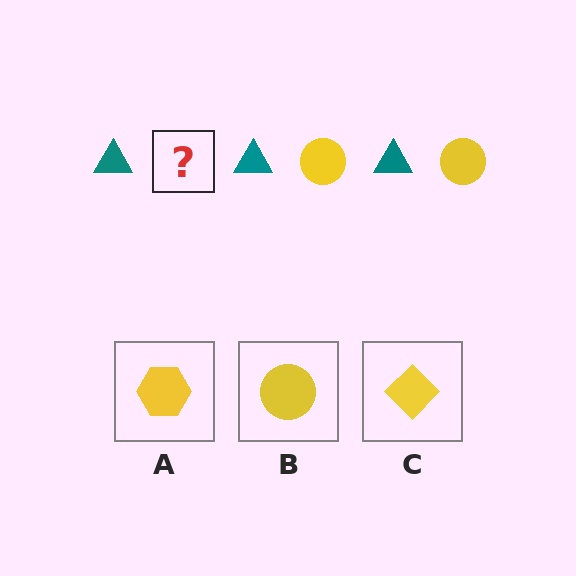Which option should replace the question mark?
Option B.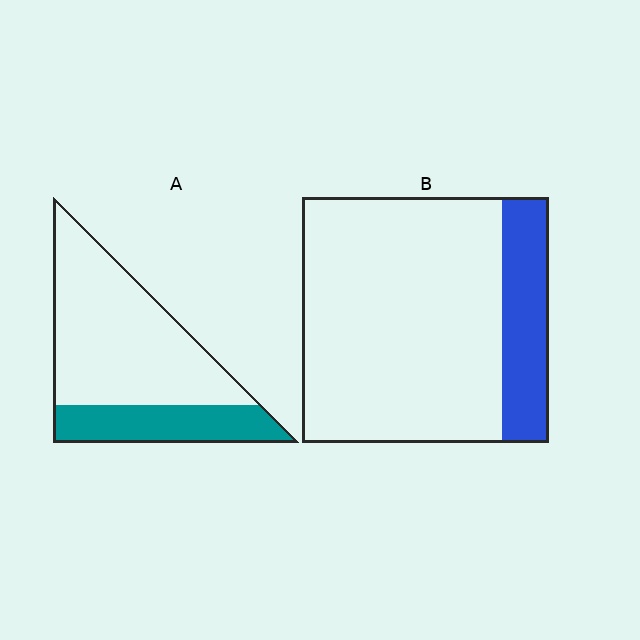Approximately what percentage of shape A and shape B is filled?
A is approximately 30% and B is approximately 20%.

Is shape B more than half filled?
No.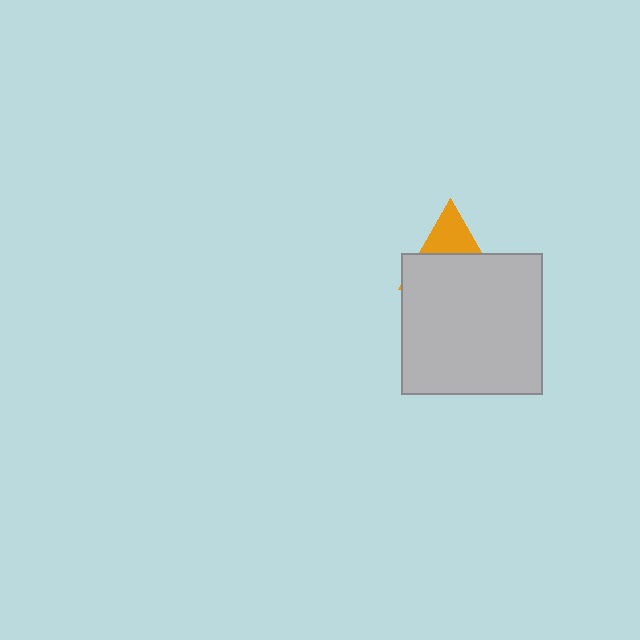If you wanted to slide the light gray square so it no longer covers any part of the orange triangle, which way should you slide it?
Slide it down — that is the most direct way to separate the two shapes.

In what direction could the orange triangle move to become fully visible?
The orange triangle could move up. That would shift it out from behind the light gray square entirely.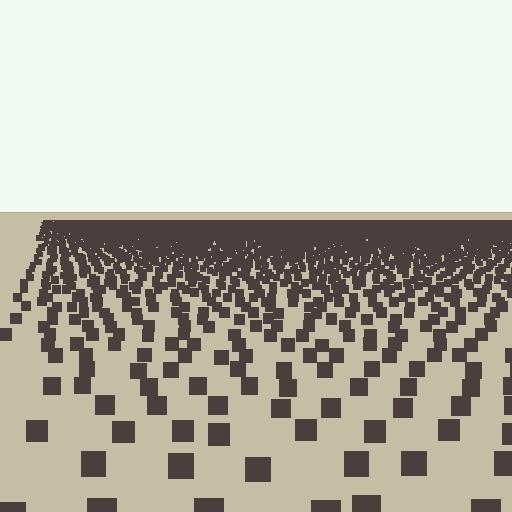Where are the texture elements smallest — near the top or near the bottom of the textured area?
Near the top.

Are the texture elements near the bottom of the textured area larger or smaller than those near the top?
Larger. Near the bottom, elements are closer to the viewer and appear at a bigger on-screen size.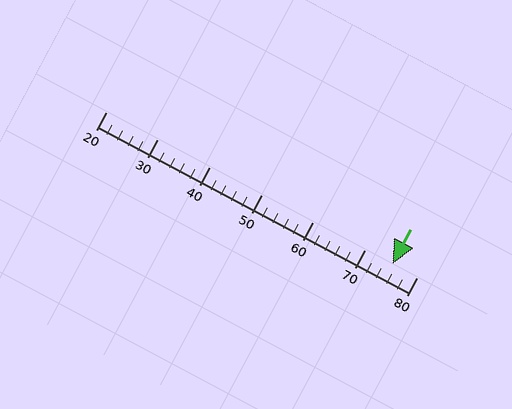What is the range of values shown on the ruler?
The ruler shows values from 20 to 80.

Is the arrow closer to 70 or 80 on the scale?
The arrow is closer to 80.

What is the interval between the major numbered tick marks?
The major tick marks are spaced 10 units apart.